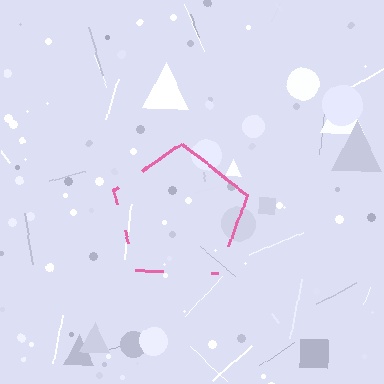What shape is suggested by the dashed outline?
The dashed outline suggests a pentagon.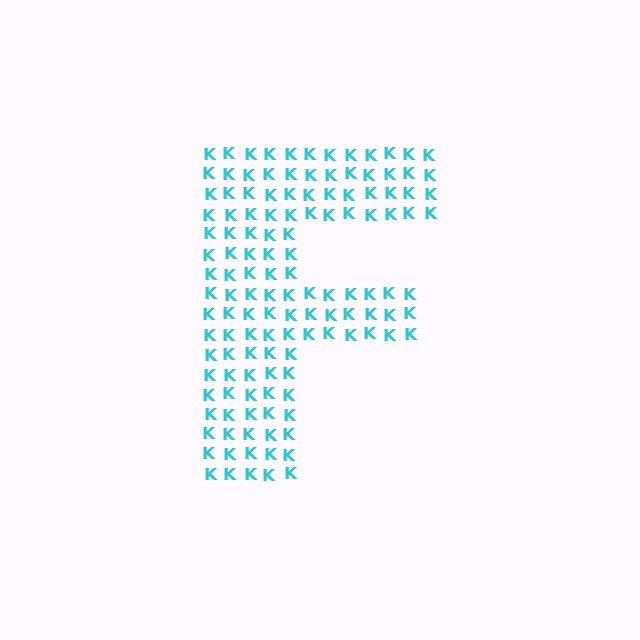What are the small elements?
The small elements are letter K's.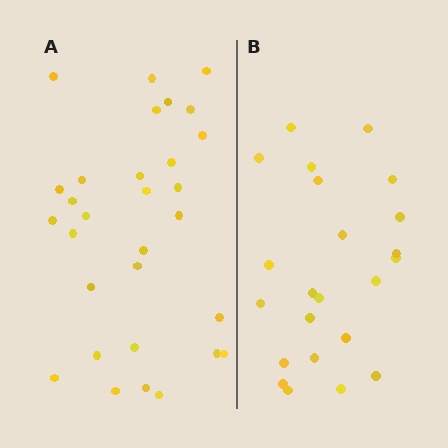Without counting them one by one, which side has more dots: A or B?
Region A (the left region) has more dots.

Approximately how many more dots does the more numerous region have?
Region A has roughly 8 or so more dots than region B.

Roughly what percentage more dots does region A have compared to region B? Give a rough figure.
About 30% more.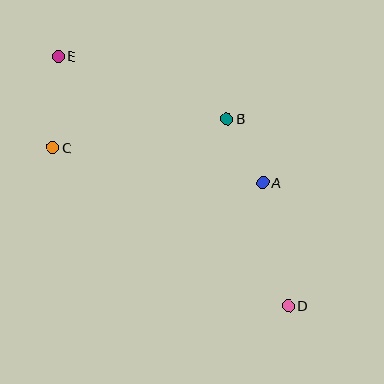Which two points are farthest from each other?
Points D and E are farthest from each other.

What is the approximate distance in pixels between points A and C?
The distance between A and C is approximately 213 pixels.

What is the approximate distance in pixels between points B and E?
The distance between B and E is approximately 180 pixels.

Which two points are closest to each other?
Points A and B are closest to each other.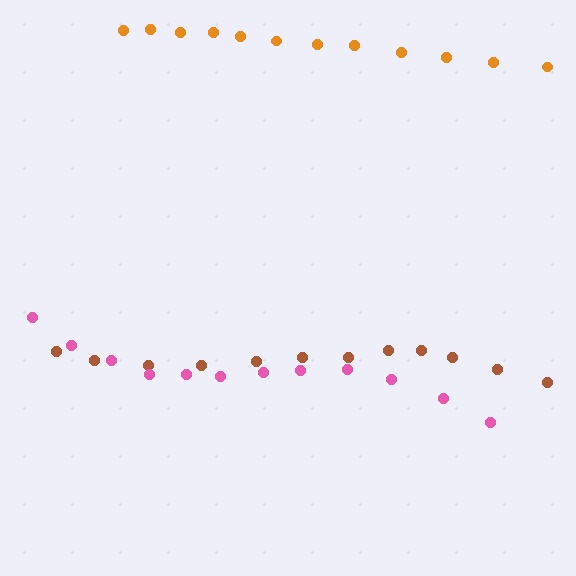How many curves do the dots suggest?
There are 3 distinct paths.